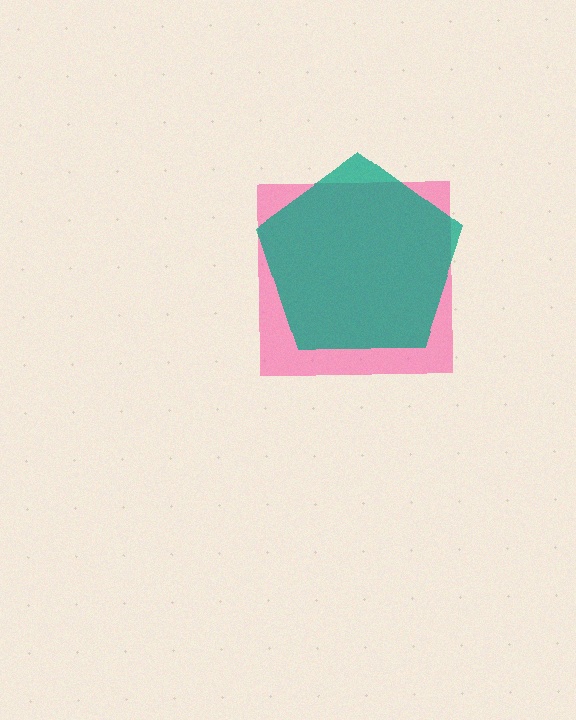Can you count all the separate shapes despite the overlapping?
Yes, there are 2 separate shapes.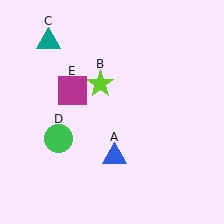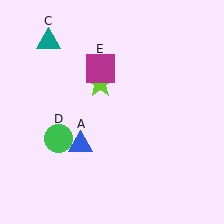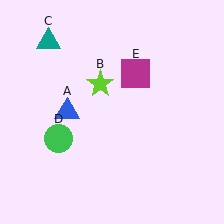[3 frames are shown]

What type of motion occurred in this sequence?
The blue triangle (object A), magenta square (object E) rotated clockwise around the center of the scene.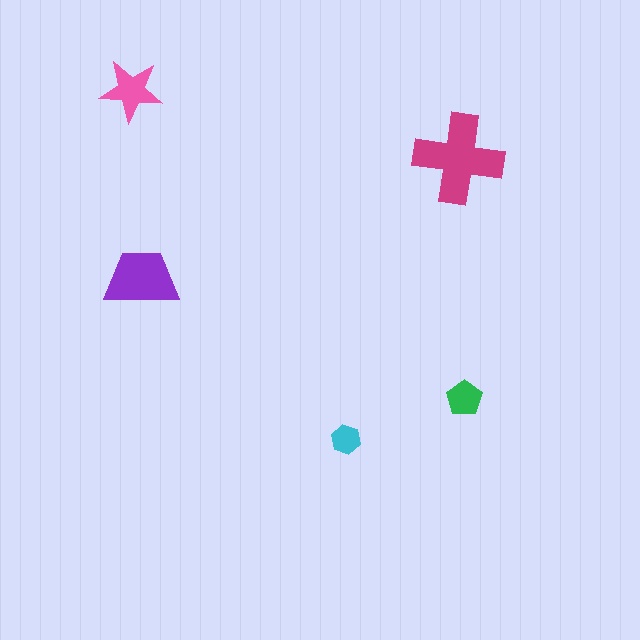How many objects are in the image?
There are 5 objects in the image.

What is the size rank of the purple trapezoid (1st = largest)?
2nd.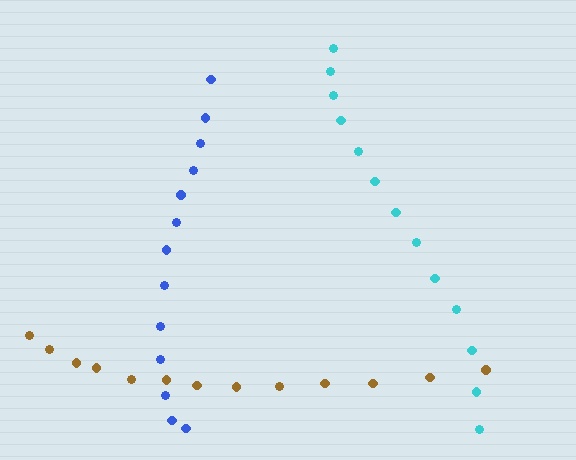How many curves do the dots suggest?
There are 3 distinct paths.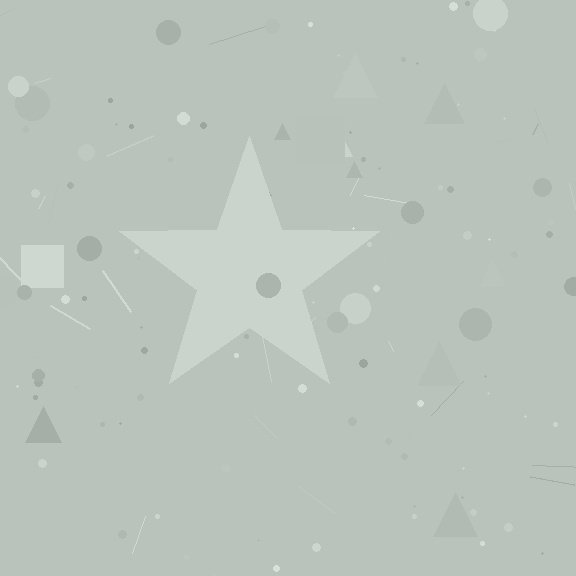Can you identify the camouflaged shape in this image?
The camouflaged shape is a star.